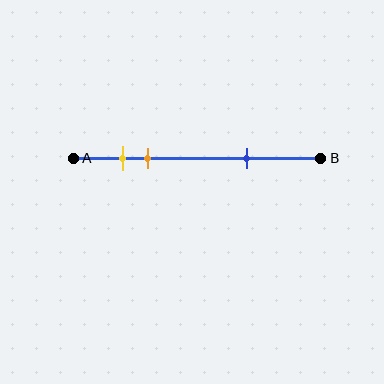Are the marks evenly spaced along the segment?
No, the marks are not evenly spaced.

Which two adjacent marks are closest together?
The yellow and orange marks are the closest adjacent pair.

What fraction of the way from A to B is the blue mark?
The blue mark is approximately 70% (0.7) of the way from A to B.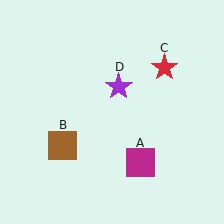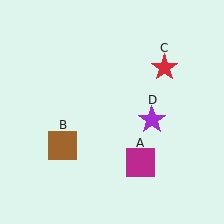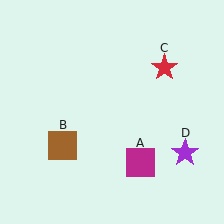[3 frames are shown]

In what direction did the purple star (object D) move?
The purple star (object D) moved down and to the right.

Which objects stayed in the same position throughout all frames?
Magenta square (object A) and brown square (object B) and red star (object C) remained stationary.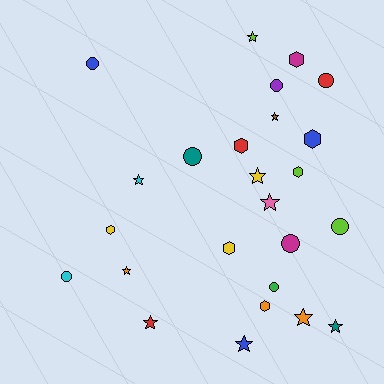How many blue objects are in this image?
There are 3 blue objects.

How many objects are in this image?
There are 25 objects.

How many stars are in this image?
There are 10 stars.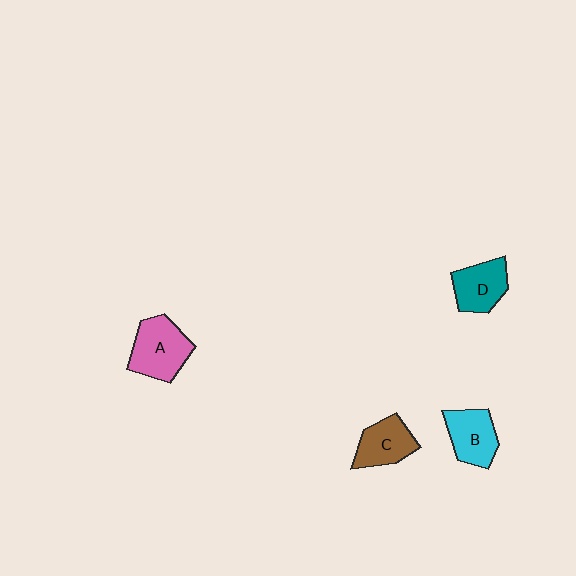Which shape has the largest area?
Shape A (pink).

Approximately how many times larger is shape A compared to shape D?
Approximately 1.3 times.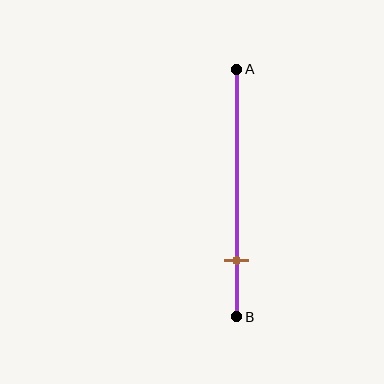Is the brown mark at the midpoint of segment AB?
No, the mark is at about 75% from A, not at the 50% midpoint.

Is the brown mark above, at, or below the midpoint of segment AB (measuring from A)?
The brown mark is below the midpoint of segment AB.